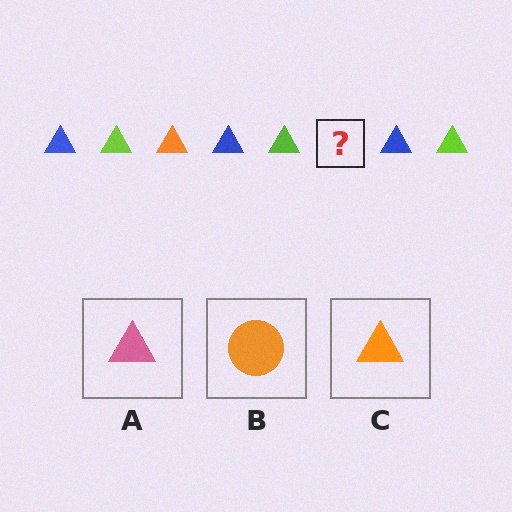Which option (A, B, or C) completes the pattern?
C.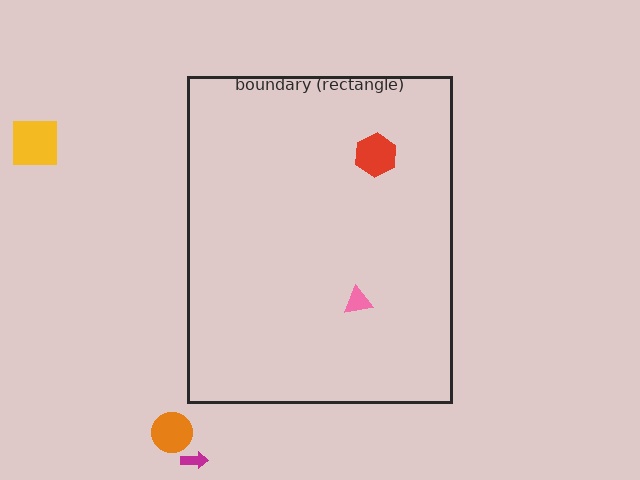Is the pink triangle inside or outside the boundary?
Inside.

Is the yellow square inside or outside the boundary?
Outside.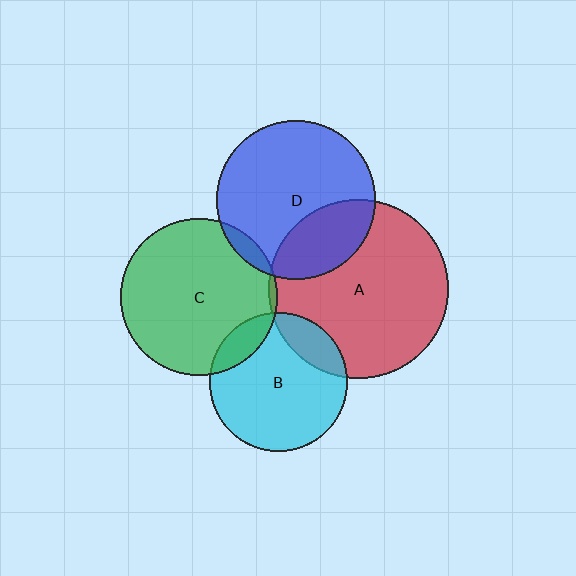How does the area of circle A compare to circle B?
Approximately 1.7 times.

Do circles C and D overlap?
Yes.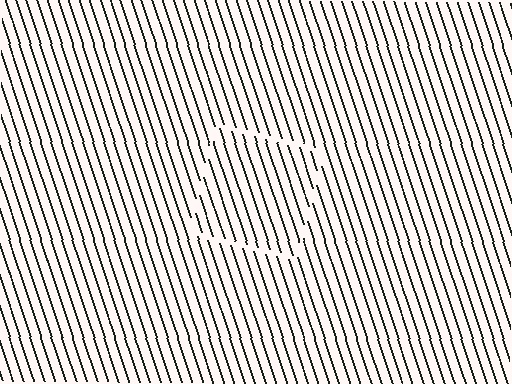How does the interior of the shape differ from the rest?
The interior of the shape contains the same grating, shifted by half a period — the contour is defined by the phase discontinuity where line-ends from the inner and outer gratings abut.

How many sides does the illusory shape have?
4 sides — the line-ends trace a square.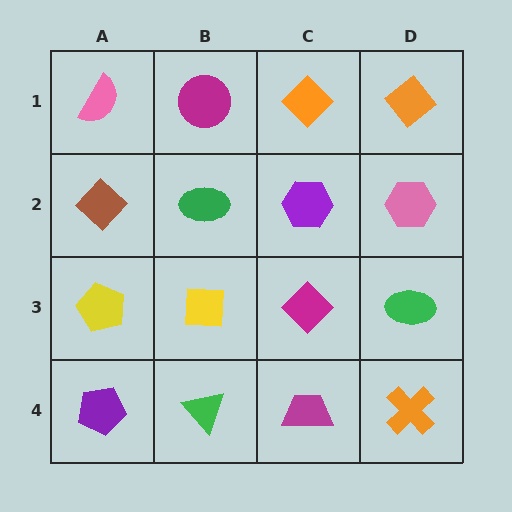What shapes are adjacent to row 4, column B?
A yellow square (row 3, column B), a purple pentagon (row 4, column A), a magenta trapezoid (row 4, column C).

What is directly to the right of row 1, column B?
An orange diamond.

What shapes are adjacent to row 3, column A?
A brown diamond (row 2, column A), a purple pentagon (row 4, column A), a yellow square (row 3, column B).